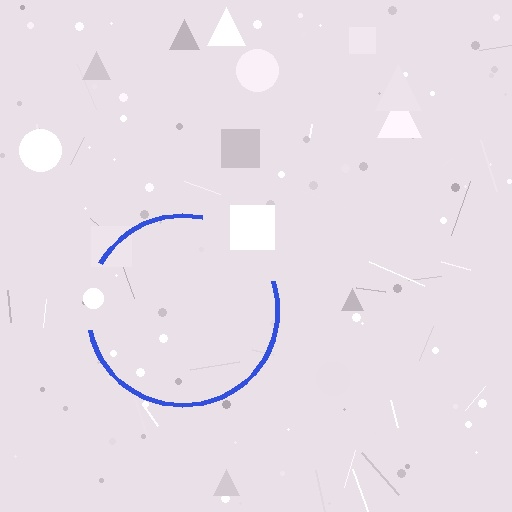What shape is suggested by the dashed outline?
The dashed outline suggests a circle.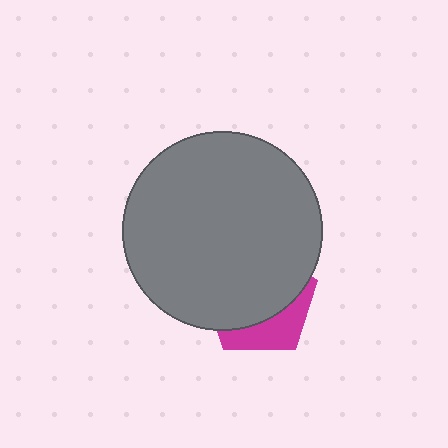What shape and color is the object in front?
The object in front is a gray circle.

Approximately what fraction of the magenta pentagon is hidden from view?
Roughly 70% of the magenta pentagon is hidden behind the gray circle.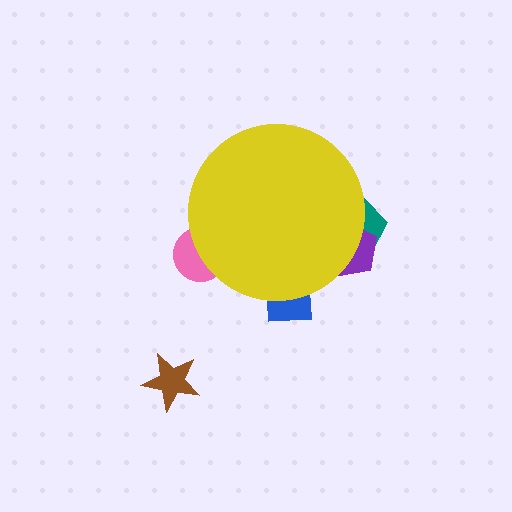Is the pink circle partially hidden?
Yes, the pink circle is partially hidden behind the yellow circle.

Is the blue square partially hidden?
Yes, the blue square is partially hidden behind the yellow circle.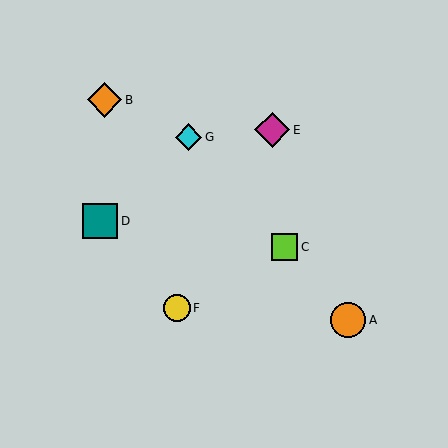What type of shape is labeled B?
Shape B is an orange diamond.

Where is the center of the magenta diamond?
The center of the magenta diamond is at (272, 130).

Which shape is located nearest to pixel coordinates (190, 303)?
The yellow circle (labeled F) at (177, 308) is nearest to that location.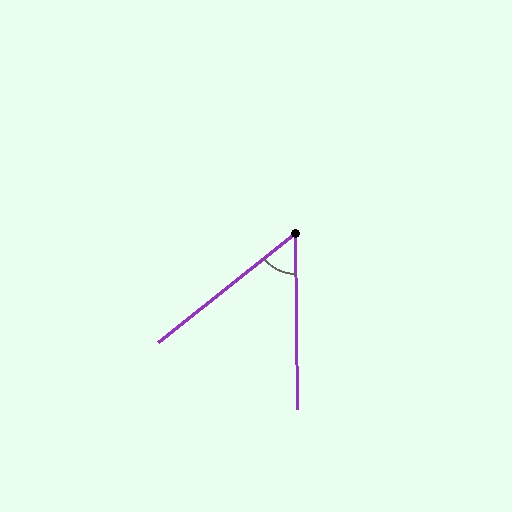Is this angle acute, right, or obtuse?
It is acute.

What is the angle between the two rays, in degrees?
Approximately 52 degrees.